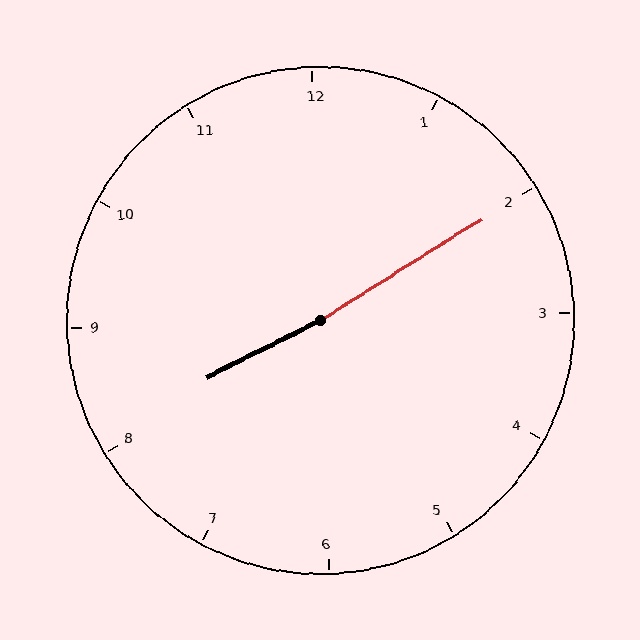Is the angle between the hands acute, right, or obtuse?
It is obtuse.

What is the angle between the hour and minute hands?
Approximately 175 degrees.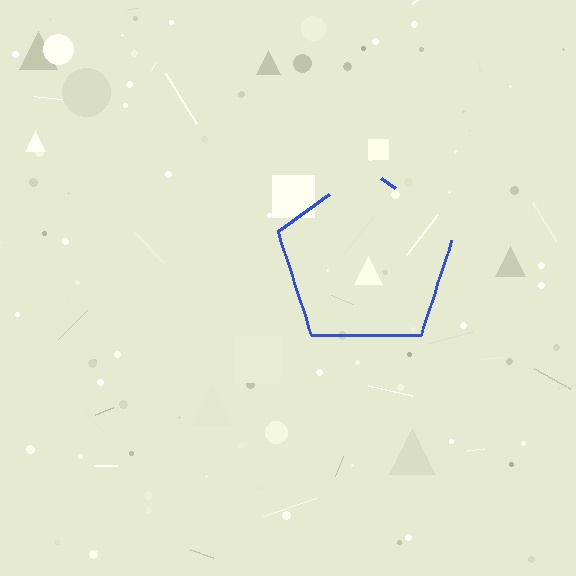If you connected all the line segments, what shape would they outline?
They would outline a pentagon.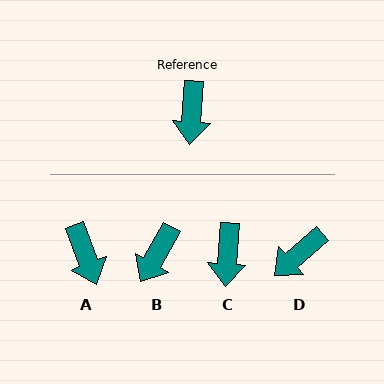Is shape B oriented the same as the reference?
No, it is off by about 26 degrees.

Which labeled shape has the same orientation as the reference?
C.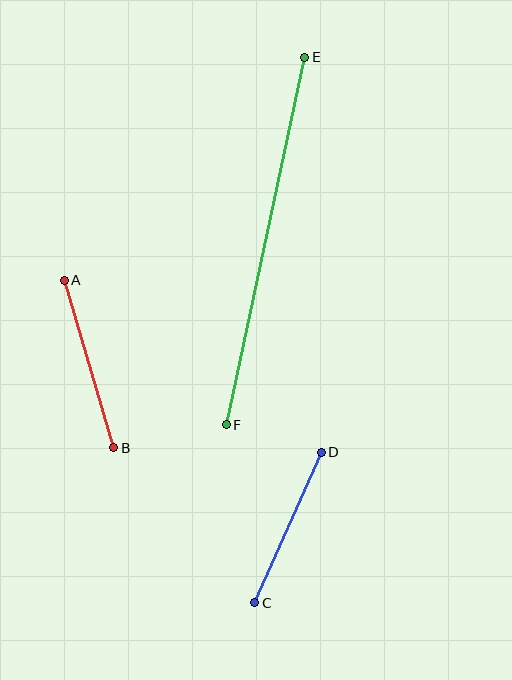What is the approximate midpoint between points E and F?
The midpoint is at approximately (265, 241) pixels.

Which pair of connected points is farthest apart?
Points E and F are farthest apart.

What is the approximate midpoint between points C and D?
The midpoint is at approximately (288, 527) pixels.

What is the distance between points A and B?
The distance is approximately 174 pixels.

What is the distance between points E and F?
The distance is approximately 376 pixels.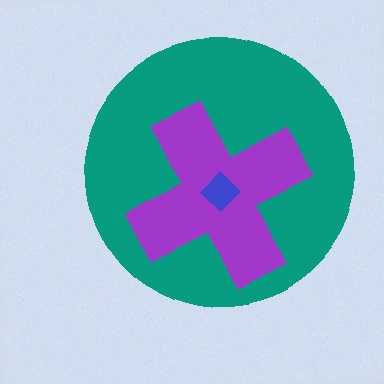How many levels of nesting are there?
3.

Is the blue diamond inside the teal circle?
Yes.